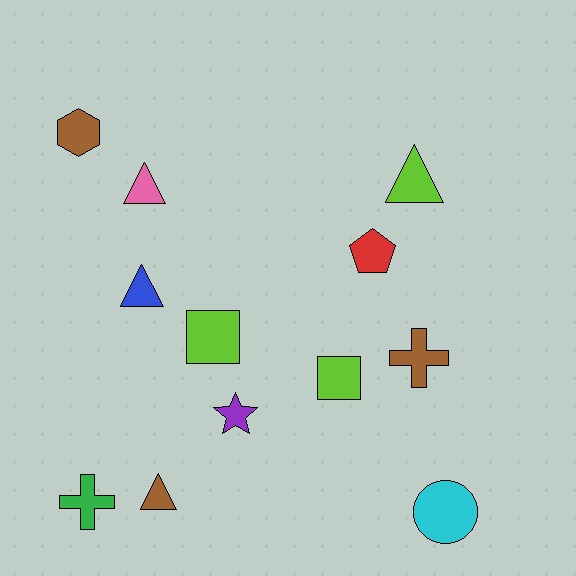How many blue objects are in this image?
There is 1 blue object.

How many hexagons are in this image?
There is 1 hexagon.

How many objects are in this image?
There are 12 objects.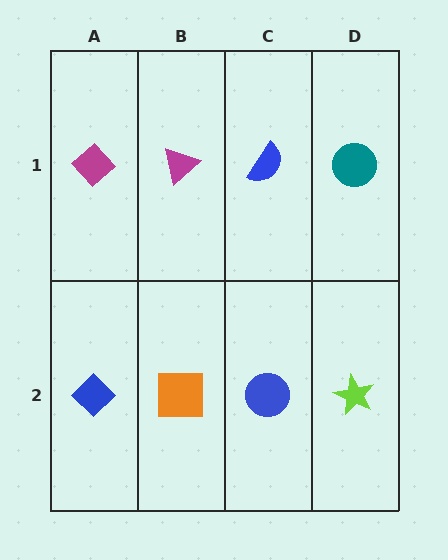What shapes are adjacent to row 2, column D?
A teal circle (row 1, column D), a blue circle (row 2, column C).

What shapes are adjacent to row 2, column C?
A blue semicircle (row 1, column C), an orange square (row 2, column B), a lime star (row 2, column D).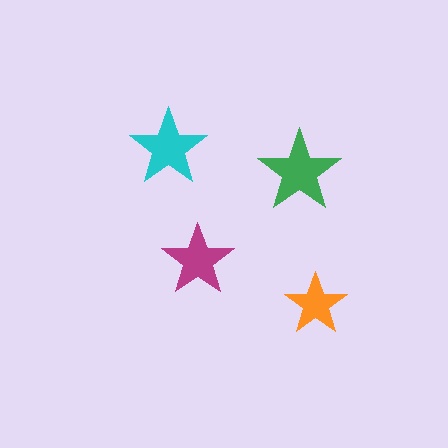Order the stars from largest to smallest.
the green one, the cyan one, the magenta one, the orange one.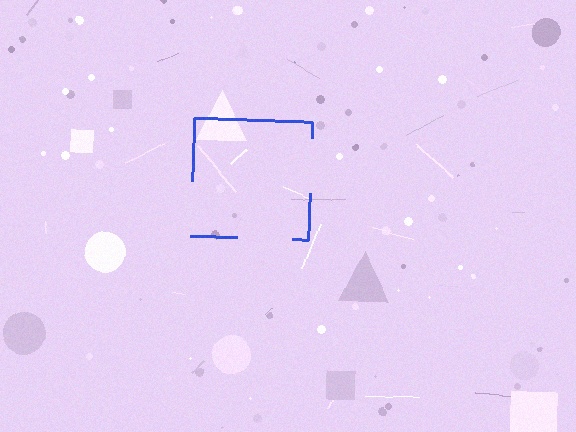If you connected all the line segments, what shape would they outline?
They would outline a square.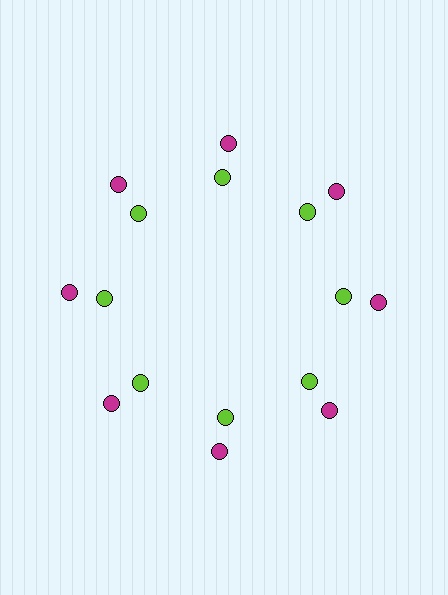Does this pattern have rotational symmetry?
Yes, this pattern has 8-fold rotational symmetry. It looks the same after rotating 45 degrees around the center.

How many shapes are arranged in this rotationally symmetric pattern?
There are 16 shapes, arranged in 8 groups of 2.